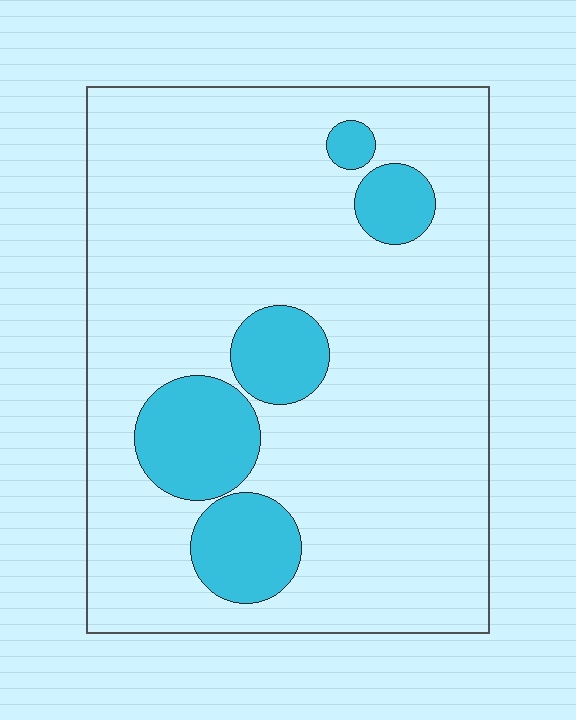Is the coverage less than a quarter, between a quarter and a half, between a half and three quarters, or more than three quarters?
Less than a quarter.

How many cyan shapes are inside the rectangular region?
5.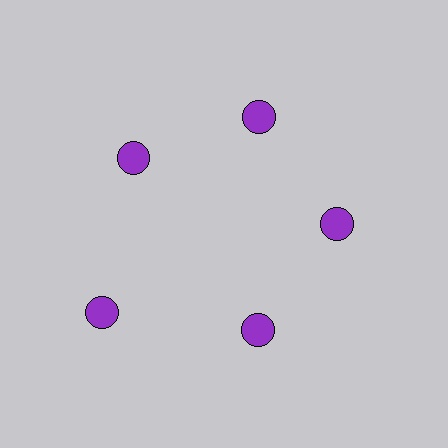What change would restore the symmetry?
The symmetry would be restored by moving it inward, back onto the ring so that all 5 circles sit at equal angles and equal distance from the center.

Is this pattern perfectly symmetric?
No. The 5 purple circles are arranged in a ring, but one element near the 8 o'clock position is pushed outward from the center, breaking the 5-fold rotational symmetry.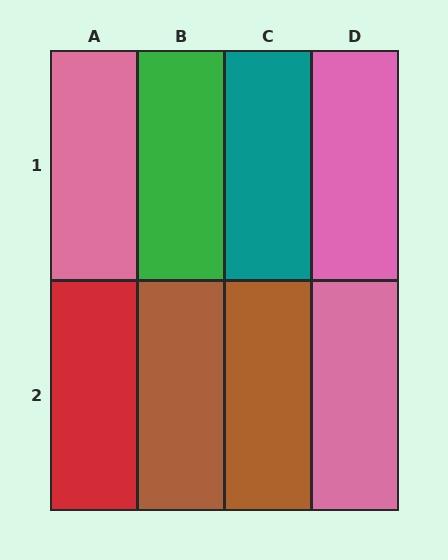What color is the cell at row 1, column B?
Green.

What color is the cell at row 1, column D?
Pink.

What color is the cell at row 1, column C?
Teal.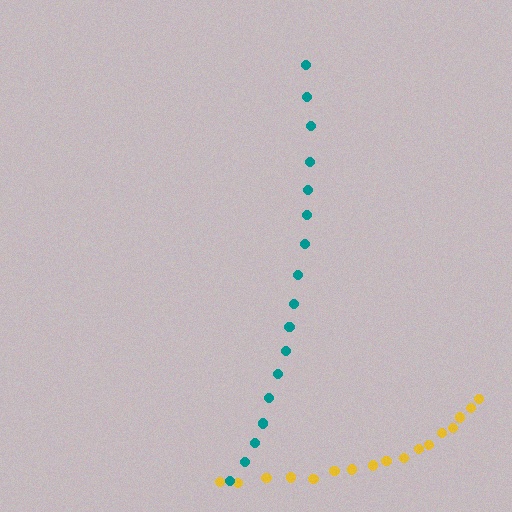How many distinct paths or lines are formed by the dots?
There are 2 distinct paths.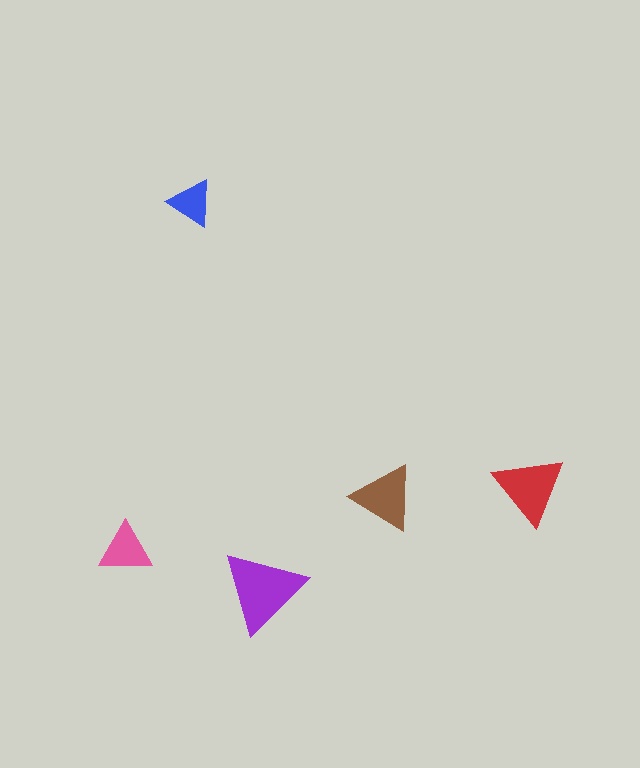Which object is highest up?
The blue triangle is topmost.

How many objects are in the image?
There are 5 objects in the image.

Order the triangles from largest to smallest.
the purple one, the red one, the brown one, the pink one, the blue one.